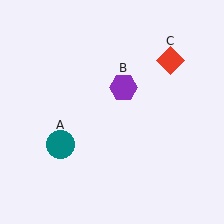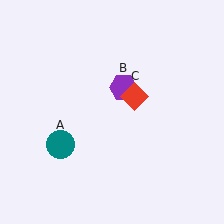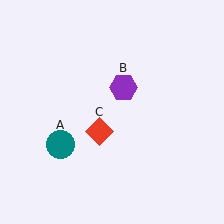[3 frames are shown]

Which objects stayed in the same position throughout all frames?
Teal circle (object A) and purple hexagon (object B) remained stationary.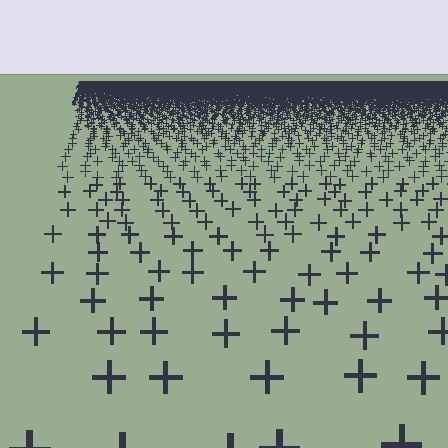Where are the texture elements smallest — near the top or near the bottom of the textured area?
Near the top.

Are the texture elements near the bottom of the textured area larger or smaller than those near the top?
Larger. Near the bottom, elements are closer to the viewer and appear at a bigger on-screen size.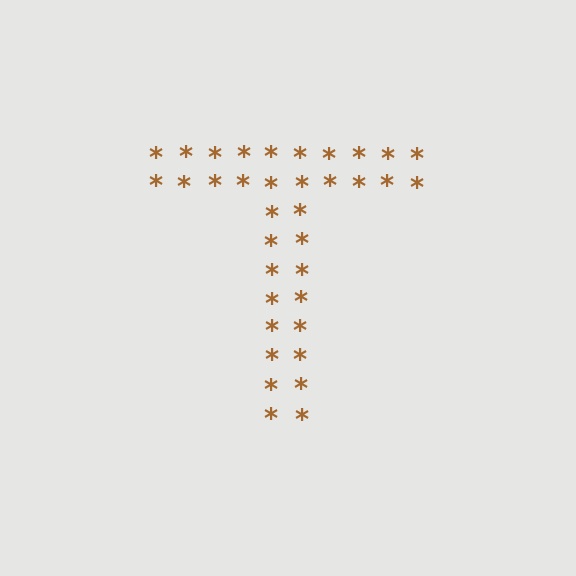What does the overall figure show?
The overall figure shows the letter T.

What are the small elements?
The small elements are asterisks.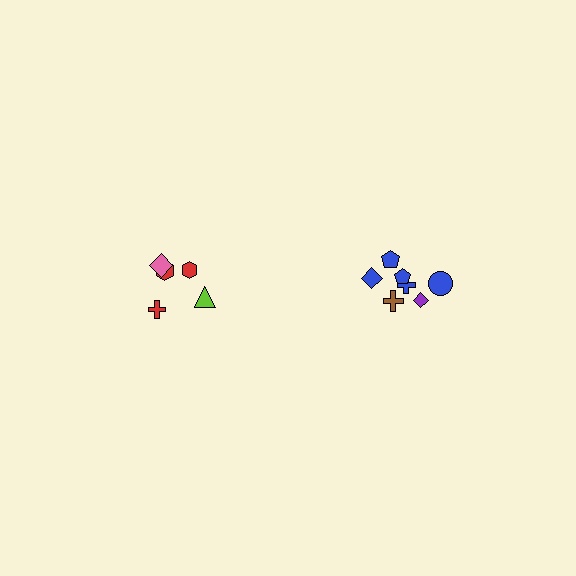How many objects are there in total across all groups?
There are 12 objects.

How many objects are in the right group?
There are 7 objects.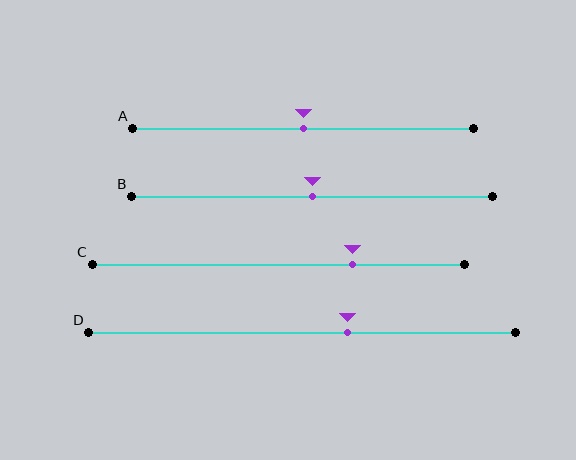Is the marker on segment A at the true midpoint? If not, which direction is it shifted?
Yes, the marker on segment A is at the true midpoint.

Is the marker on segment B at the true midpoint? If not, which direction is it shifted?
Yes, the marker on segment B is at the true midpoint.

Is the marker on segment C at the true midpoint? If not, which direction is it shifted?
No, the marker on segment C is shifted to the right by about 20% of the segment length.